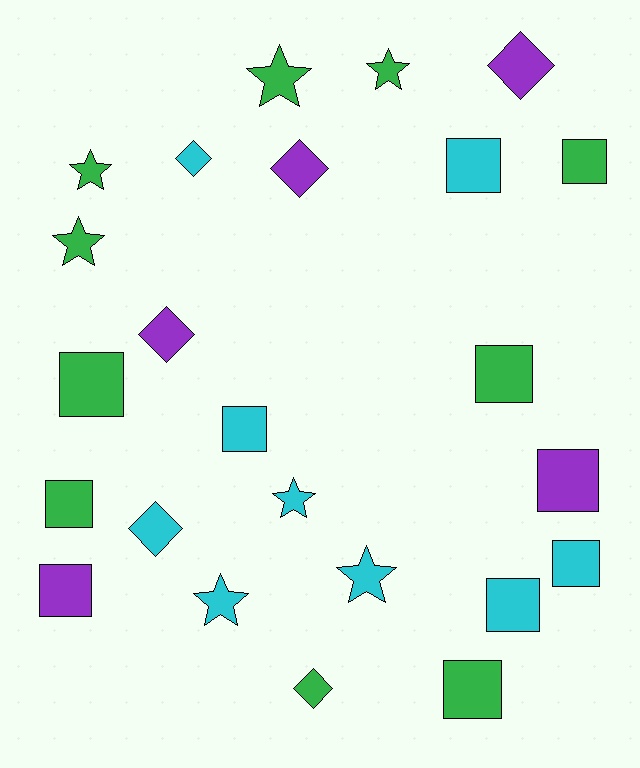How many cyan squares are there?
There are 4 cyan squares.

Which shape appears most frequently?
Square, with 11 objects.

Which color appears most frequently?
Green, with 10 objects.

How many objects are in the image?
There are 24 objects.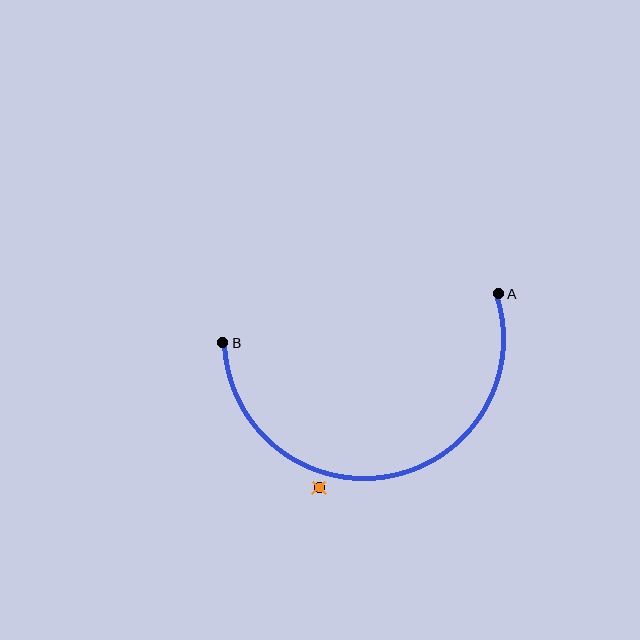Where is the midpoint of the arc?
The arc midpoint is the point on the curve farthest from the straight line joining A and B. It sits below that line.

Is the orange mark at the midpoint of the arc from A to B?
No — the orange mark does not lie on the arc at all. It sits slightly outside the curve.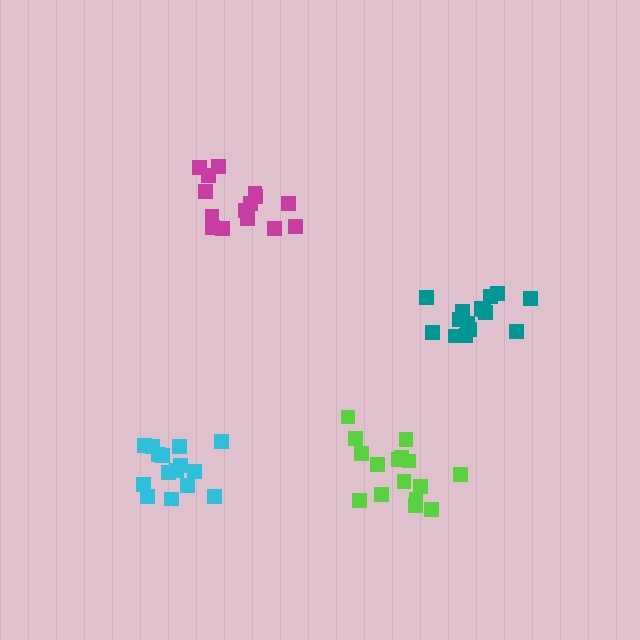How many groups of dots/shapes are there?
There are 4 groups.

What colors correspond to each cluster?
The clusters are colored: cyan, magenta, lime, teal.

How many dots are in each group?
Group 1: 15 dots, Group 2: 15 dots, Group 3: 16 dots, Group 4: 15 dots (61 total).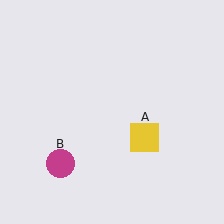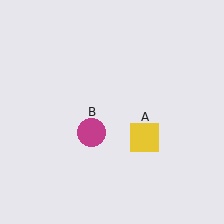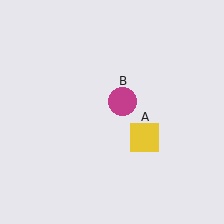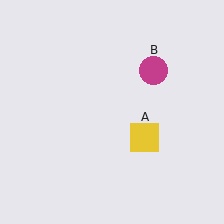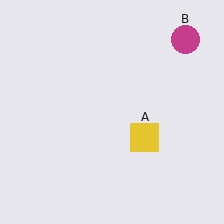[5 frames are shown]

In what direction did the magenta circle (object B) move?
The magenta circle (object B) moved up and to the right.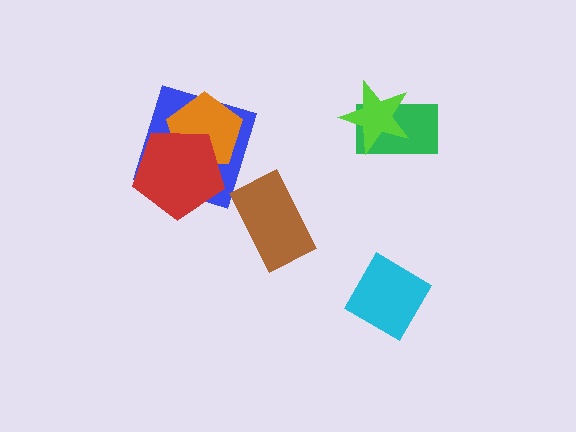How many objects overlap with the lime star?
1 object overlaps with the lime star.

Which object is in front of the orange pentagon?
The red pentagon is in front of the orange pentagon.